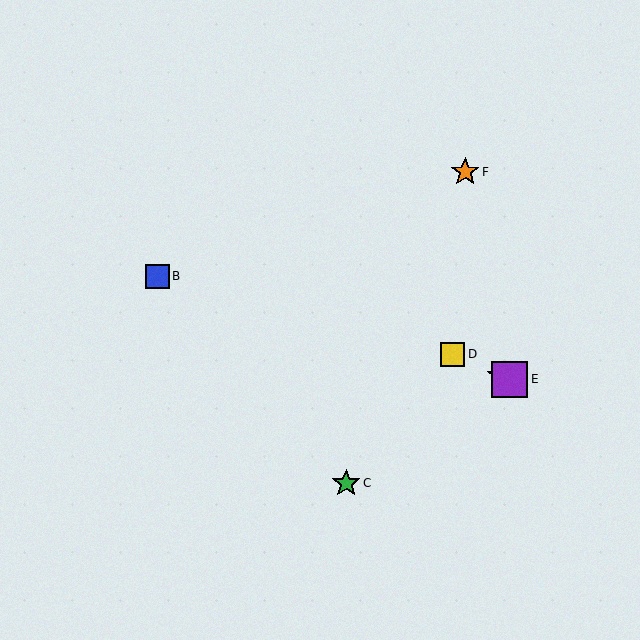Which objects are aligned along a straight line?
Objects A, D, E are aligned along a straight line.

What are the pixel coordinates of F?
Object F is at (465, 172).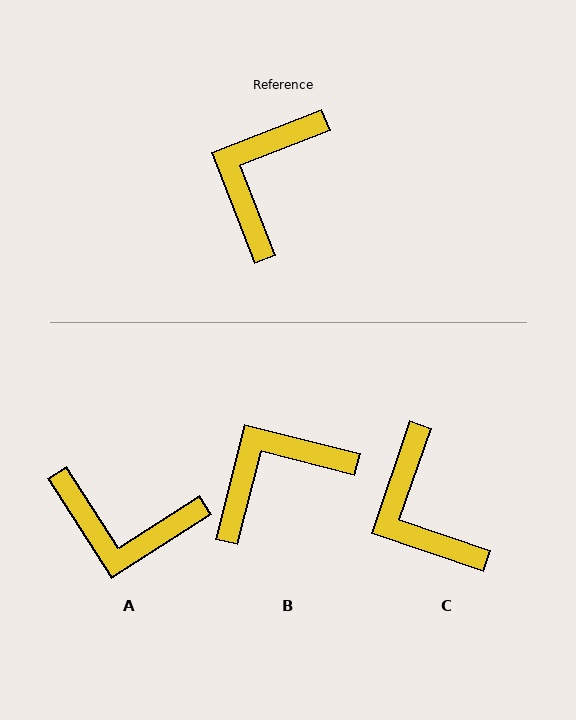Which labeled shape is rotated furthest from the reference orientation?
A, about 102 degrees away.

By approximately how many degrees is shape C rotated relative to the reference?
Approximately 50 degrees counter-clockwise.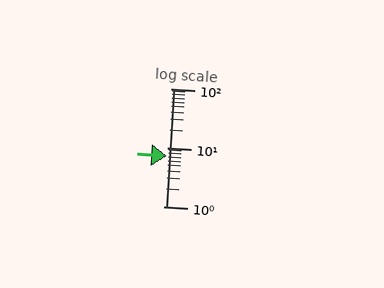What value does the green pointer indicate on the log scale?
The pointer indicates approximately 7.3.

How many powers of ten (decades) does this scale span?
The scale spans 2 decades, from 1 to 100.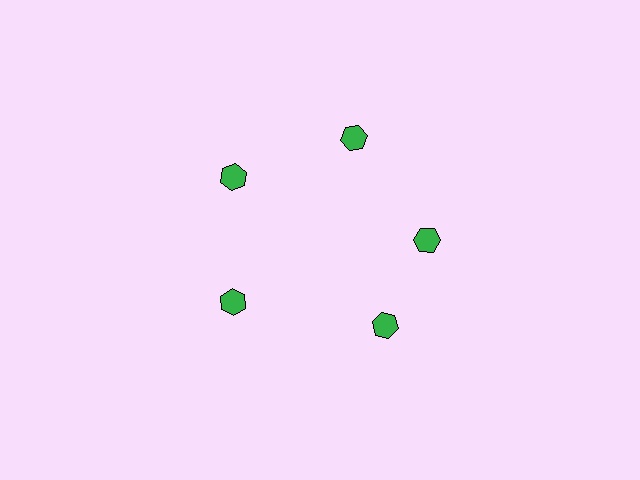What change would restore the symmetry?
The symmetry would be restored by rotating it back into even spacing with its neighbors so that all 5 hexagons sit at equal angles and equal distance from the center.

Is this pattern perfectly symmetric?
No. The 5 green hexagons are arranged in a ring, but one element near the 5 o'clock position is rotated out of alignment along the ring, breaking the 5-fold rotational symmetry.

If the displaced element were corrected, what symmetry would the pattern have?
It would have 5-fold rotational symmetry — the pattern would map onto itself every 72 degrees.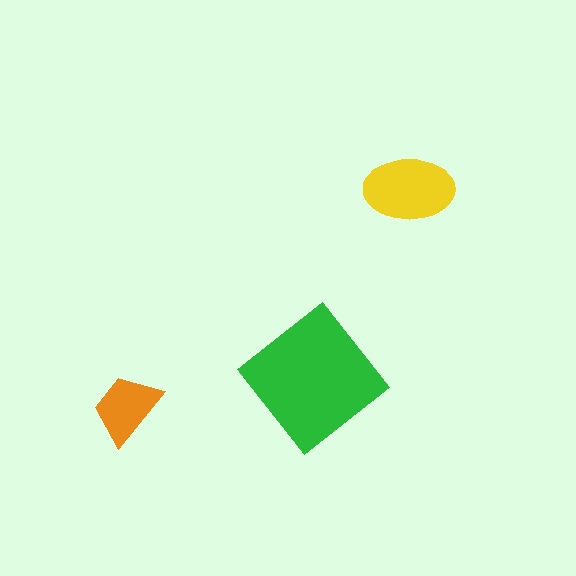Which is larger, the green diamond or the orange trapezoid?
The green diamond.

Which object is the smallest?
The orange trapezoid.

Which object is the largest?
The green diamond.